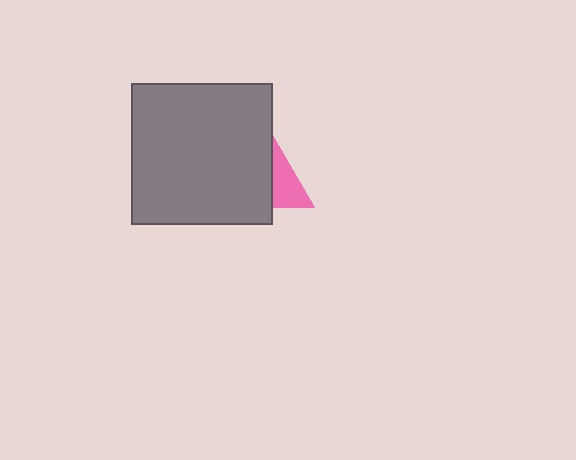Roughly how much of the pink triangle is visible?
A small part of it is visible (roughly 33%).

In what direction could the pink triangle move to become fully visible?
The pink triangle could move right. That would shift it out from behind the gray square entirely.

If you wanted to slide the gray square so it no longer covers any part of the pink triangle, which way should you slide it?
Slide it left — that is the most direct way to separate the two shapes.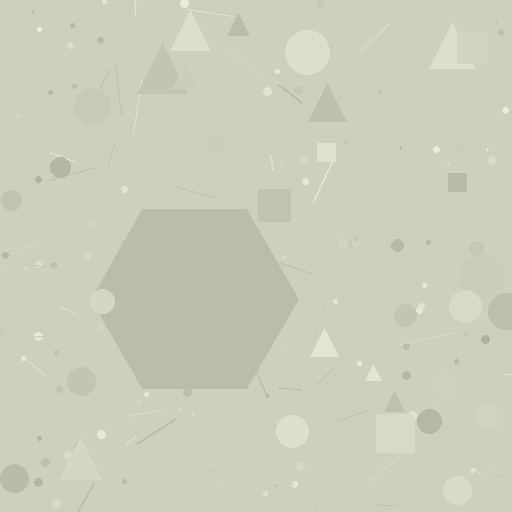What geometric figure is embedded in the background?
A hexagon is embedded in the background.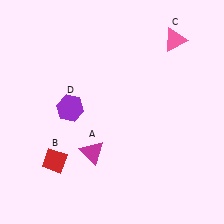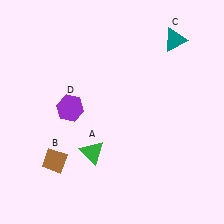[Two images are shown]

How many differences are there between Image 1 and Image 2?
There are 3 differences between the two images.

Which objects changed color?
A changed from magenta to green. B changed from red to brown. C changed from pink to teal.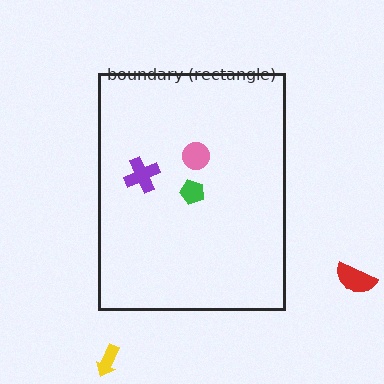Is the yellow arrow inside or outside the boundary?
Outside.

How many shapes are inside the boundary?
3 inside, 2 outside.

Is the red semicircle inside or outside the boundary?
Outside.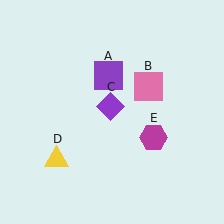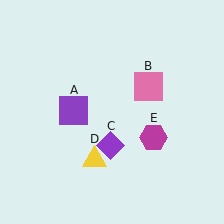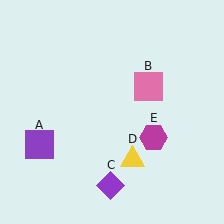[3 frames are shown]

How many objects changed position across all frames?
3 objects changed position: purple square (object A), purple diamond (object C), yellow triangle (object D).